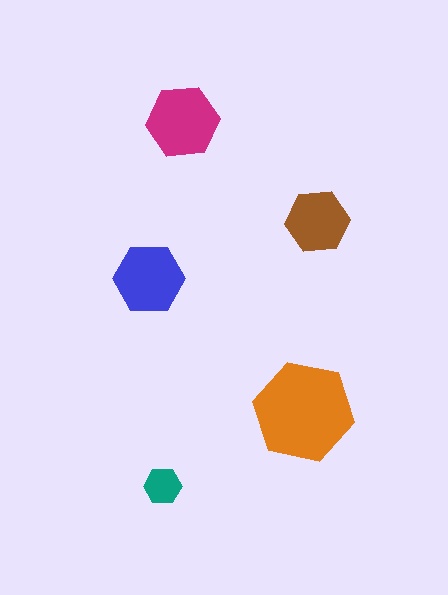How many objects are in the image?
There are 5 objects in the image.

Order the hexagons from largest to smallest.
the orange one, the magenta one, the blue one, the brown one, the teal one.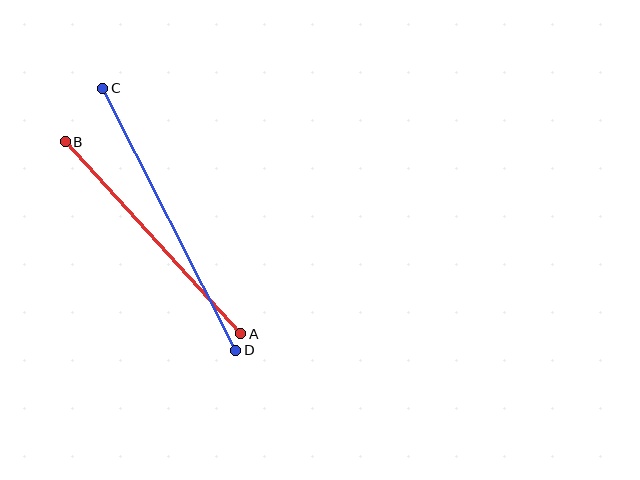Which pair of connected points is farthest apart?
Points C and D are farthest apart.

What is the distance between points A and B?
The distance is approximately 260 pixels.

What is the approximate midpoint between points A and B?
The midpoint is at approximately (153, 238) pixels.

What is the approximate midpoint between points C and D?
The midpoint is at approximately (169, 219) pixels.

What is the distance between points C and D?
The distance is approximately 294 pixels.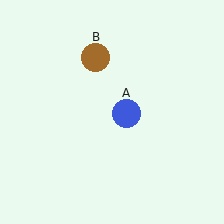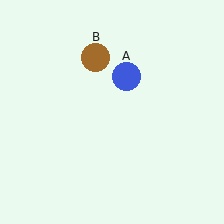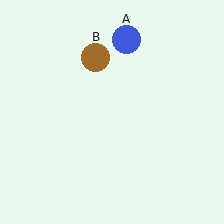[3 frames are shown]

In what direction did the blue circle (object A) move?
The blue circle (object A) moved up.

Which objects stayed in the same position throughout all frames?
Brown circle (object B) remained stationary.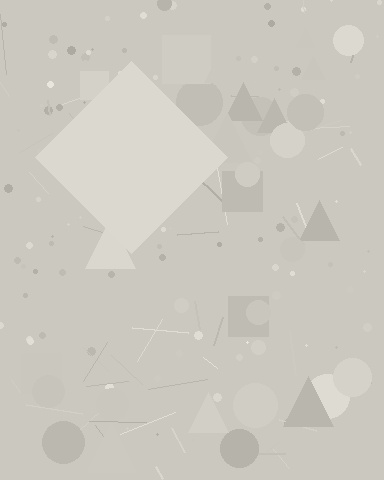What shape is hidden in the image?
A diamond is hidden in the image.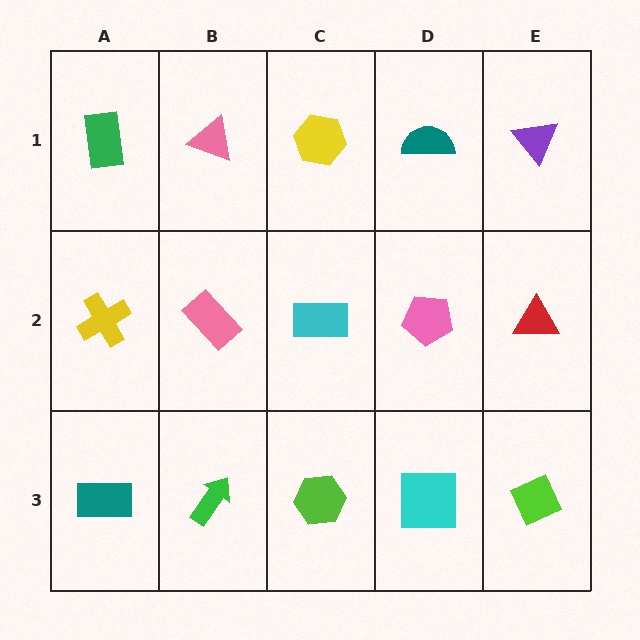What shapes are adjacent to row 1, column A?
A yellow cross (row 2, column A), a pink triangle (row 1, column B).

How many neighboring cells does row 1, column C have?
3.